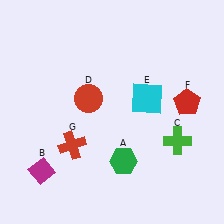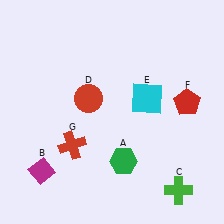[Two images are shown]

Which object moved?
The green cross (C) moved down.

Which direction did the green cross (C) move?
The green cross (C) moved down.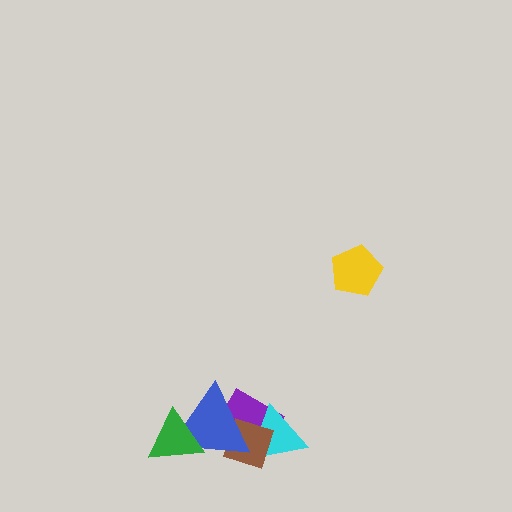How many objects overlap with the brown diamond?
3 objects overlap with the brown diamond.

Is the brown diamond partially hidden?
Yes, it is partially covered by another shape.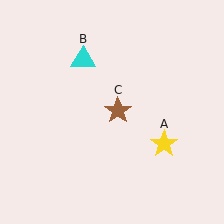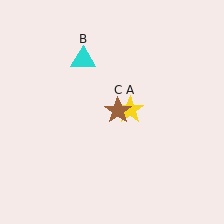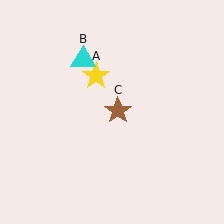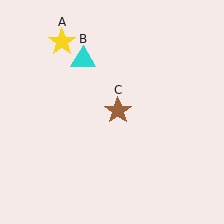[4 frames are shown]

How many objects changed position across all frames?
1 object changed position: yellow star (object A).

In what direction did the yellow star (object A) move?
The yellow star (object A) moved up and to the left.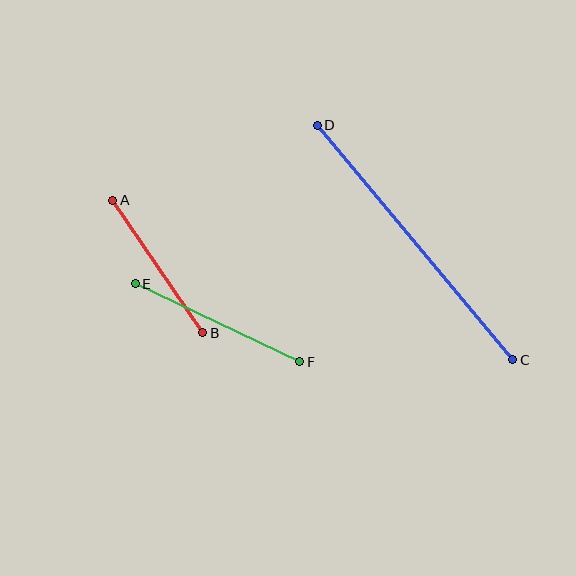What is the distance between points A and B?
The distance is approximately 160 pixels.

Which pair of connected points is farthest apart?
Points C and D are farthest apart.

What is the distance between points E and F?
The distance is approximately 182 pixels.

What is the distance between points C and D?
The distance is approximately 306 pixels.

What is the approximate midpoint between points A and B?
The midpoint is at approximately (158, 267) pixels.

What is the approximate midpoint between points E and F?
The midpoint is at approximately (217, 323) pixels.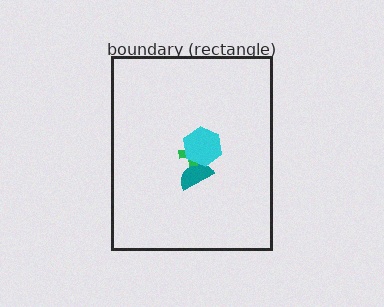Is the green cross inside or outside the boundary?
Inside.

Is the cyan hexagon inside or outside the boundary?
Inside.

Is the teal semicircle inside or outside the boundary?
Inside.